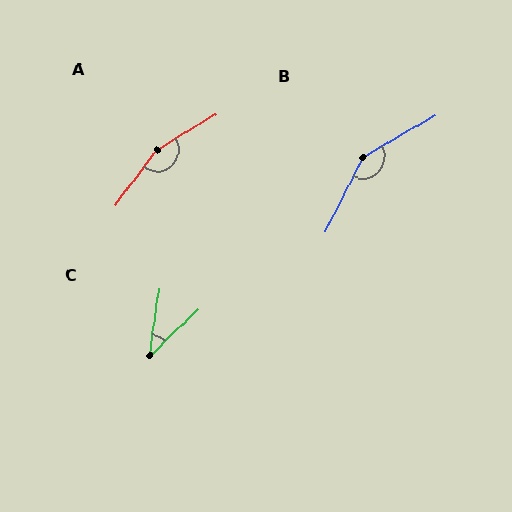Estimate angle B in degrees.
Approximately 147 degrees.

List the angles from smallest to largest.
C (38°), B (147°), A (159°).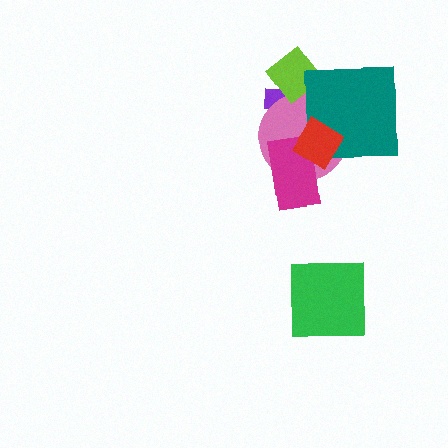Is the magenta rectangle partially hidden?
Yes, it is partially covered by another shape.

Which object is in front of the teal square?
The red diamond is in front of the teal square.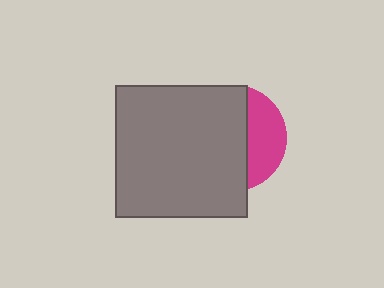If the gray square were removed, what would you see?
You would see the complete magenta circle.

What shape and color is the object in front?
The object in front is a gray square.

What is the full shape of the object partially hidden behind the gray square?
The partially hidden object is a magenta circle.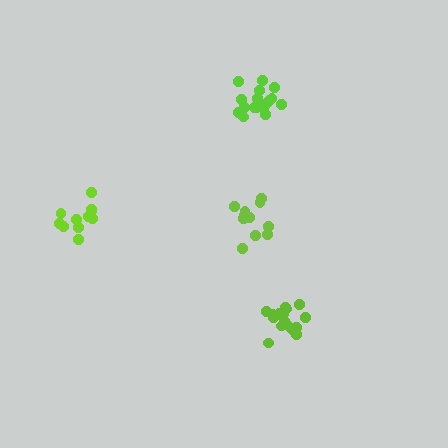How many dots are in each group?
Group 1: 12 dots, Group 2: 18 dots, Group 3: 16 dots, Group 4: 12 dots (58 total).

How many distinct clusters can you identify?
There are 4 distinct clusters.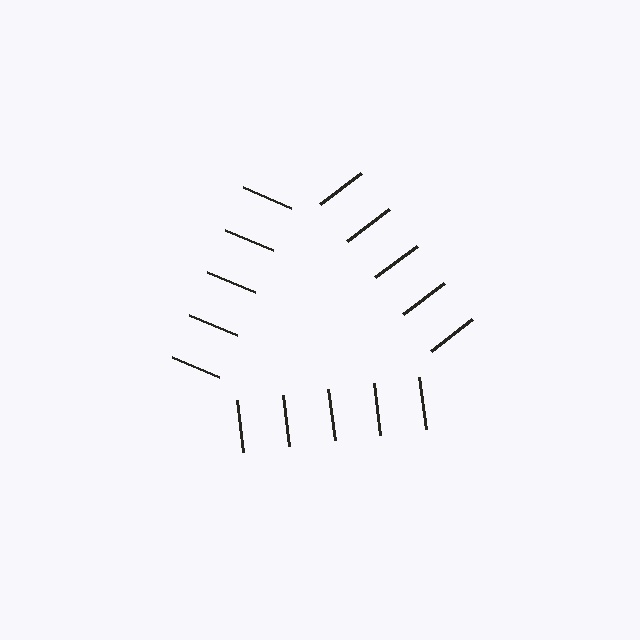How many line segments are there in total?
15 — 5 along each of the 3 edges.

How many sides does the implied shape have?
3 sides — the line-ends trace a triangle.